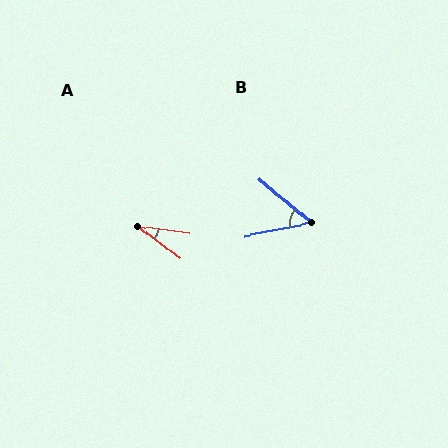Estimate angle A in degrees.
Approximately 30 degrees.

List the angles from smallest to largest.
A (30°), B (51°).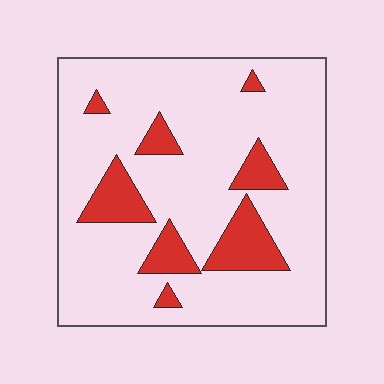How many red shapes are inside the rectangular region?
8.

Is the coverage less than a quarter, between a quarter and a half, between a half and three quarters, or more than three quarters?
Less than a quarter.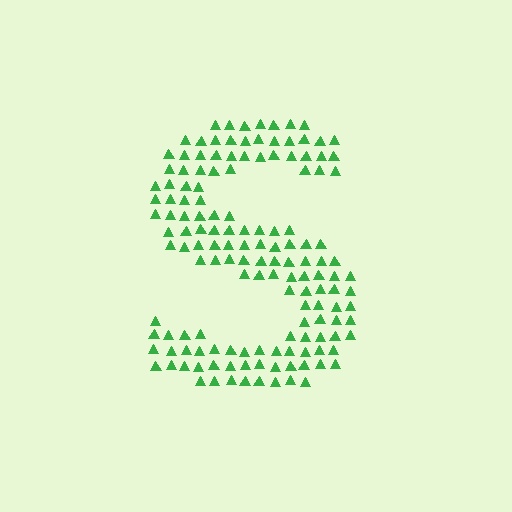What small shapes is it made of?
It is made of small triangles.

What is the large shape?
The large shape is the letter S.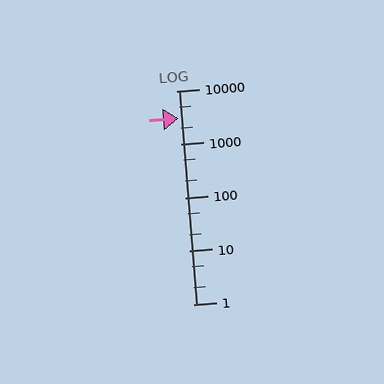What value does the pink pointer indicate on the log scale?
The pointer indicates approximately 3100.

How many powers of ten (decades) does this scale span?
The scale spans 4 decades, from 1 to 10000.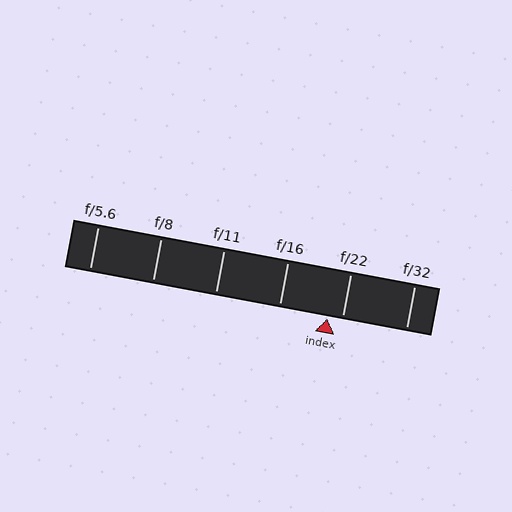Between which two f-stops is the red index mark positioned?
The index mark is between f/16 and f/22.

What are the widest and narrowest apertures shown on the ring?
The widest aperture shown is f/5.6 and the narrowest is f/32.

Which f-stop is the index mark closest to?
The index mark is closest to f/22.